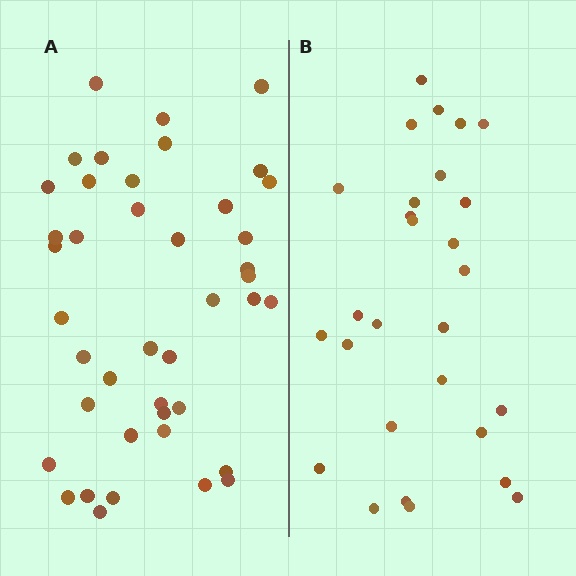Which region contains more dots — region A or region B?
Region A (the left region) has more dots.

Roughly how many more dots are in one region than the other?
Region A has approximately 15 more dots than region B.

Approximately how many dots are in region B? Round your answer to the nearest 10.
About 30 dots. (The exact count is 28, which rounds to 30.)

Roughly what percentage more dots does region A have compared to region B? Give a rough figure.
About 50% more.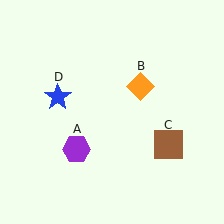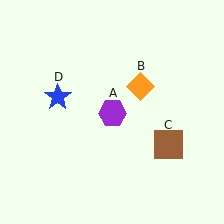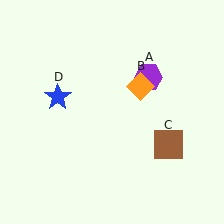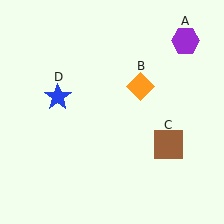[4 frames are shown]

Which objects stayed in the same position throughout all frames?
Orange diamond (object B) and brown square (object C) and blue star (object D) remained stationary.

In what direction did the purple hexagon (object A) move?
The purple hexagon (object A) moved up and to the right.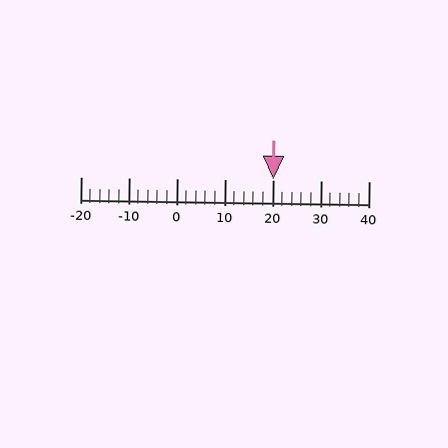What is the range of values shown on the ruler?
The ruler shows values from -20 to 40.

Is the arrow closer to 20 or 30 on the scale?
The arrow is closer to 20.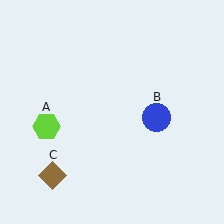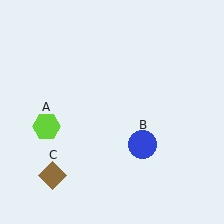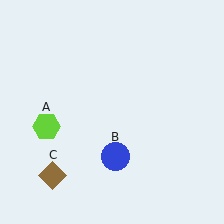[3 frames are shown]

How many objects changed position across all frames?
1 object changed position: blue circle (object B).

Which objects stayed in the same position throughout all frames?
Lime hexagon (object A) and brown diamond (object C) remained stationary.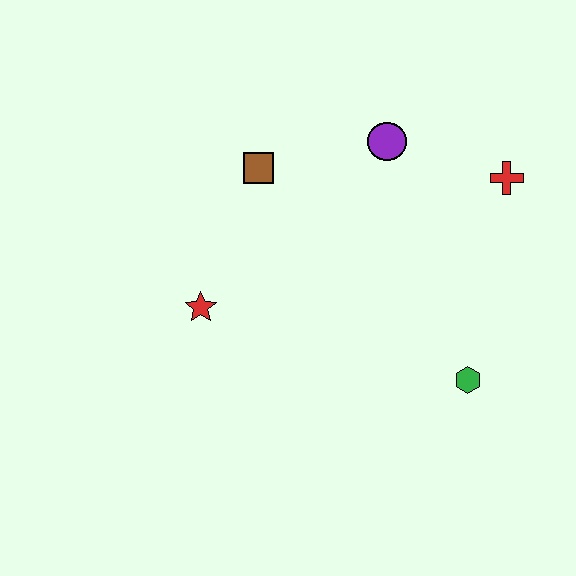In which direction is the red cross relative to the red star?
The red cross is to the right of the red star.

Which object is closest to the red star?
The brown square is closest to the red star.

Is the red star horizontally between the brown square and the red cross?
No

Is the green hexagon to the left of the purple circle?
No